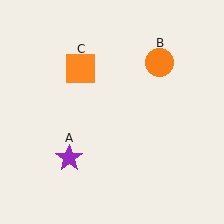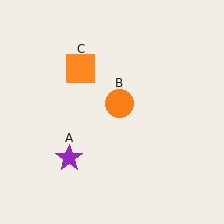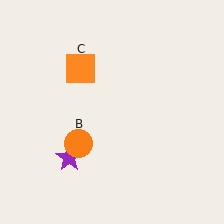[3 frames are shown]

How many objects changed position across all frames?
1 object changed position: orange circle (object B).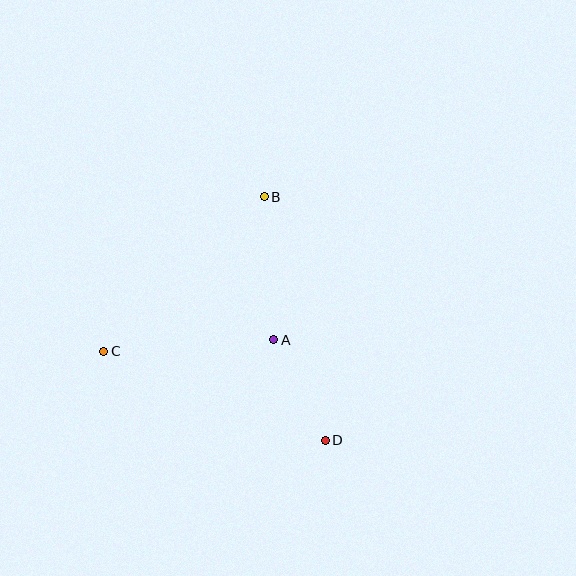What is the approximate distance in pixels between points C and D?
The distance between C and D is approximately 239 pixels.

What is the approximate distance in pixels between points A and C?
The distance between A and C is approximately 170 pixels.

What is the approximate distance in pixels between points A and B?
The distance between A and B is approximately 143 pixels.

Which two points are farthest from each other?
Points B and D are farthest from each other.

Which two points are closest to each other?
Points A and D are closest to each other.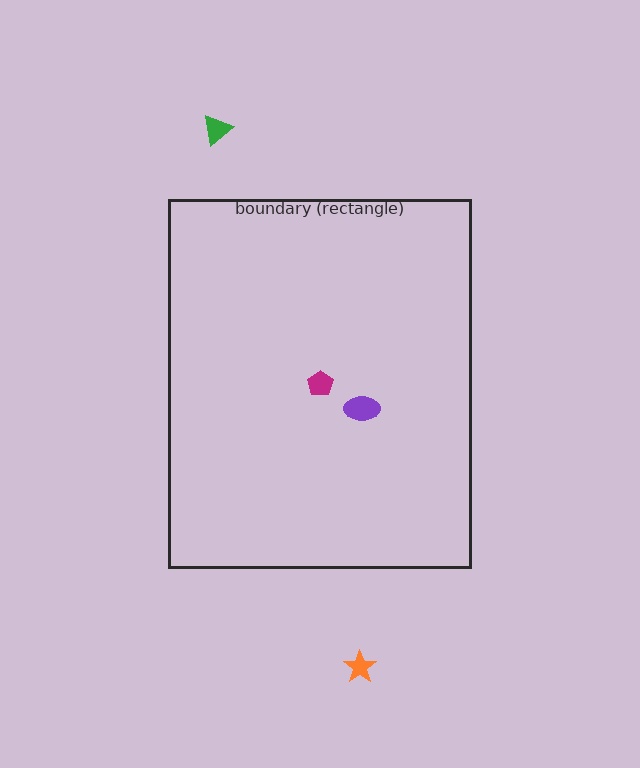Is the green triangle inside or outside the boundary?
Outside.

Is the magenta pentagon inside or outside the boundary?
Inside.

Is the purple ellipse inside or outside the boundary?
Inside.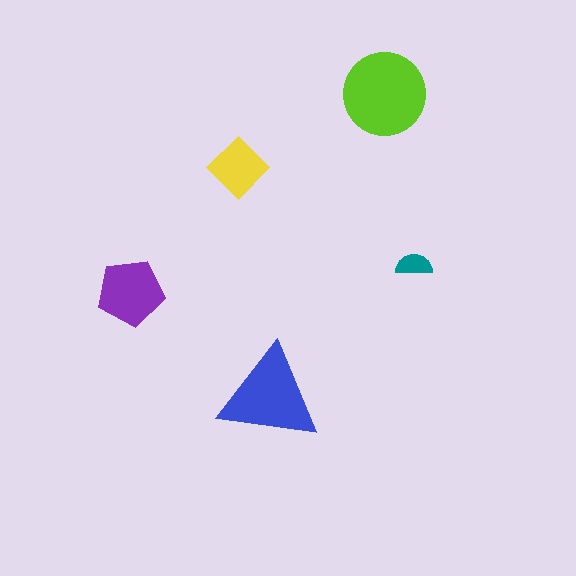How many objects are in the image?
There are 5 objects in the image.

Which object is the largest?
The lime circle.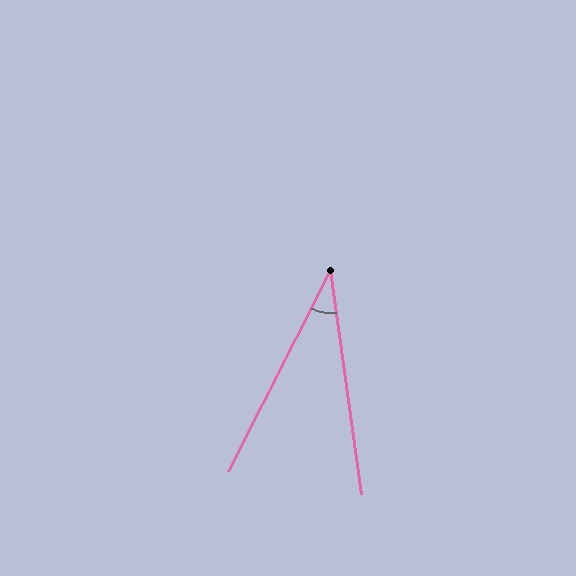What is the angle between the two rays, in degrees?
Approximately 35 degrees.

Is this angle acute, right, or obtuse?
It is acute.